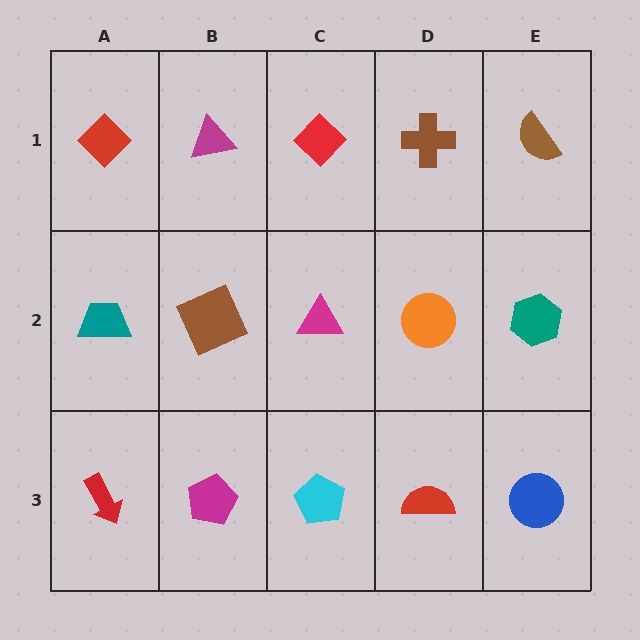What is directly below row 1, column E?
A teal hexagon.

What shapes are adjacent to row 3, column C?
A magenta triangle (row 2, column C), a magenta pentagon (row 3, column B), a red semicircle (row 3, column D).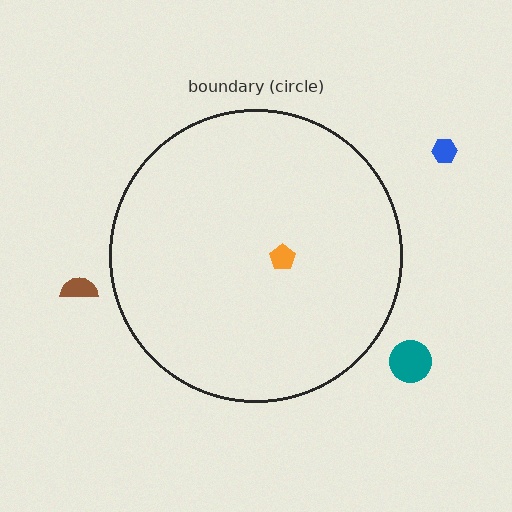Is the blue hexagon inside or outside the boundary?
Outside.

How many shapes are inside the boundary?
1 inside, 3 outside.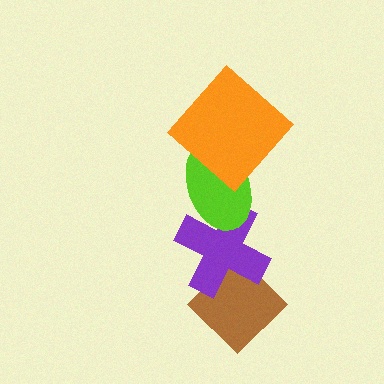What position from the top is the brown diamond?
The brown diamond is 4th from the top.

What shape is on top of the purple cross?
The lime ellipse is on top of the purple cross.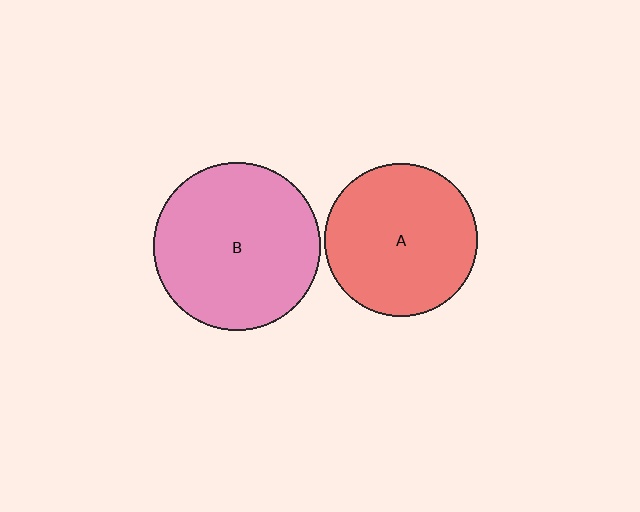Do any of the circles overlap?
No, none of the circles overlap.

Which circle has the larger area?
Circle B (pink).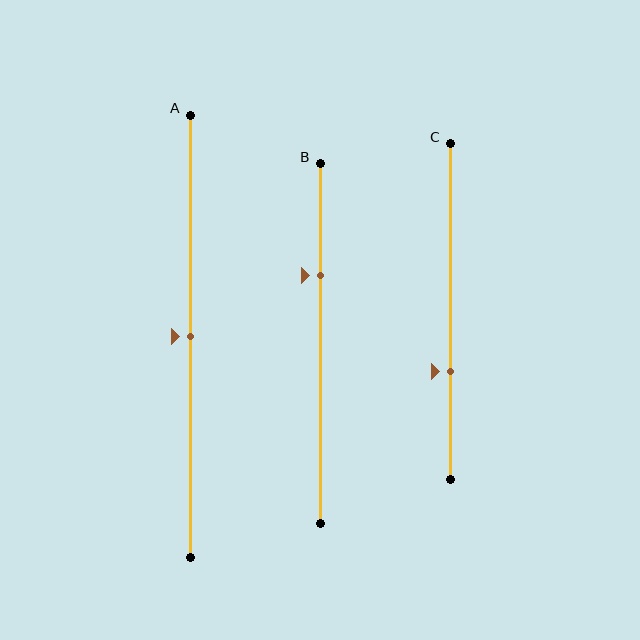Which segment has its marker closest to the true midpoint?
Segment A has its marker closest to the true midpoint.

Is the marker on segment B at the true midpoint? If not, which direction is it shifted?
No, the marker on segment B is shifted upward by about 19% of the segment length.